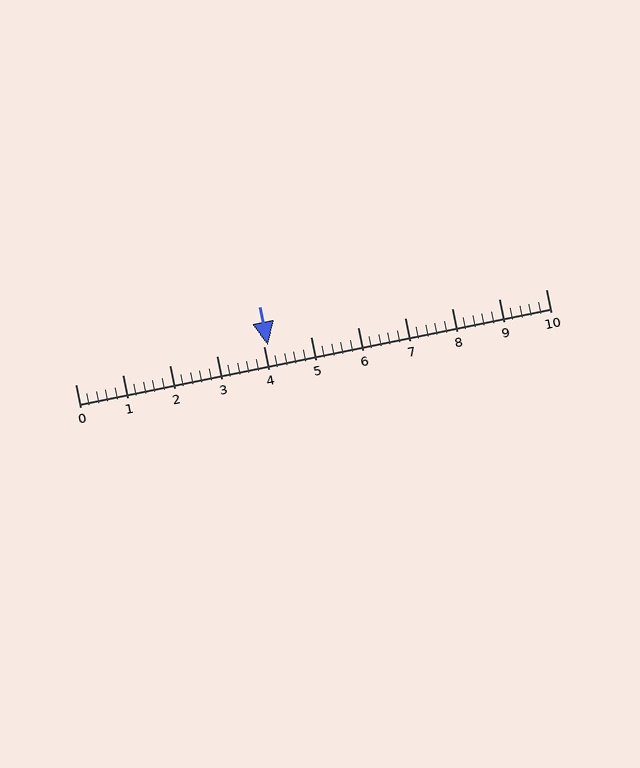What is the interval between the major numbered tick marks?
The major tick marks are spaced 1 units apart.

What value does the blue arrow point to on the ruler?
The blue arrow points to approximately 4.1.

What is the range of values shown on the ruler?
The ruler shows values from 0 to 10.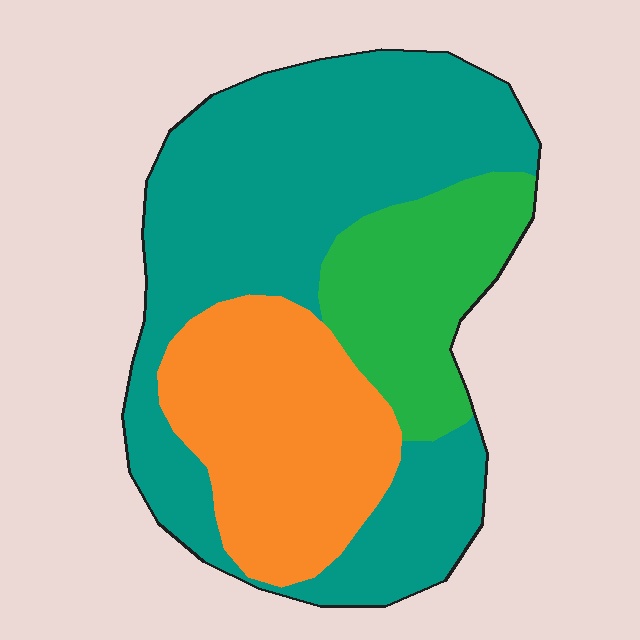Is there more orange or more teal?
Teal.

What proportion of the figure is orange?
Orange covers about 25% of the figure.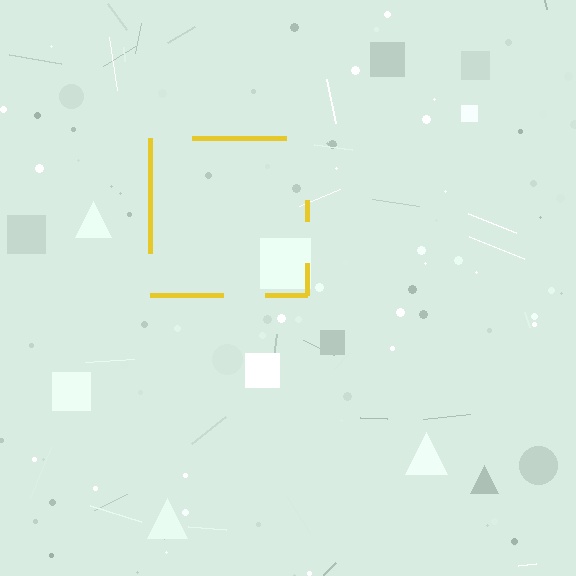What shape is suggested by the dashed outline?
The dashed outline suggests a square.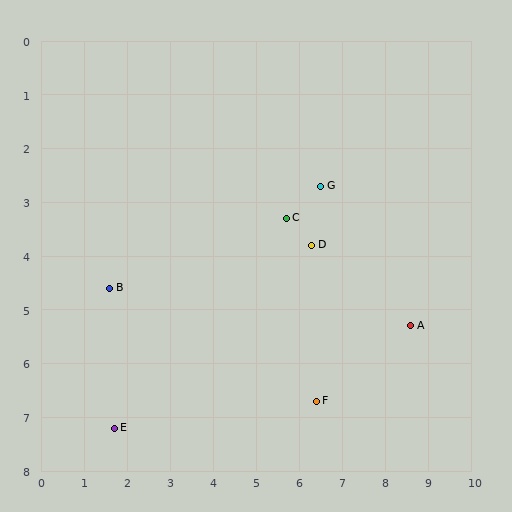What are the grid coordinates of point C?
Point C is at approximately (5.7, 3.3).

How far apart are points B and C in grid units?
Points B and C are about 4.3 grid units apart.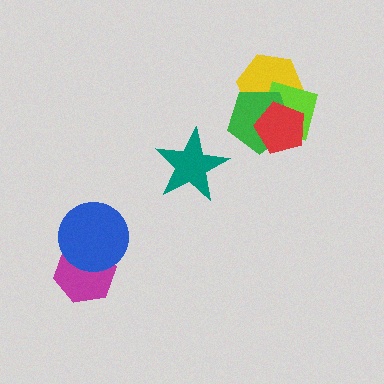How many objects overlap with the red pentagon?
3 objects overlap with the red pentagon.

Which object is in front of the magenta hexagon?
The blue circle is in front of the magenta hexagon.